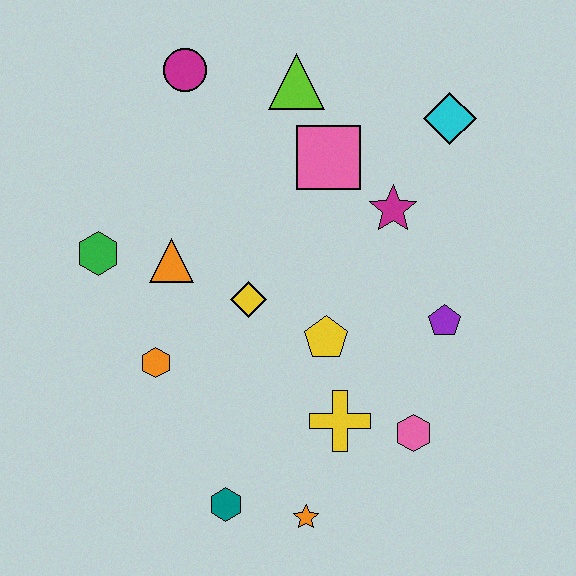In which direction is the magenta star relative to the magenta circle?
The magenta star is to the right of the magenta circle.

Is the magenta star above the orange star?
Yes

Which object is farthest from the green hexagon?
The cyan diamond is farthest from the green hexagon.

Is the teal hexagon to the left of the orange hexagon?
No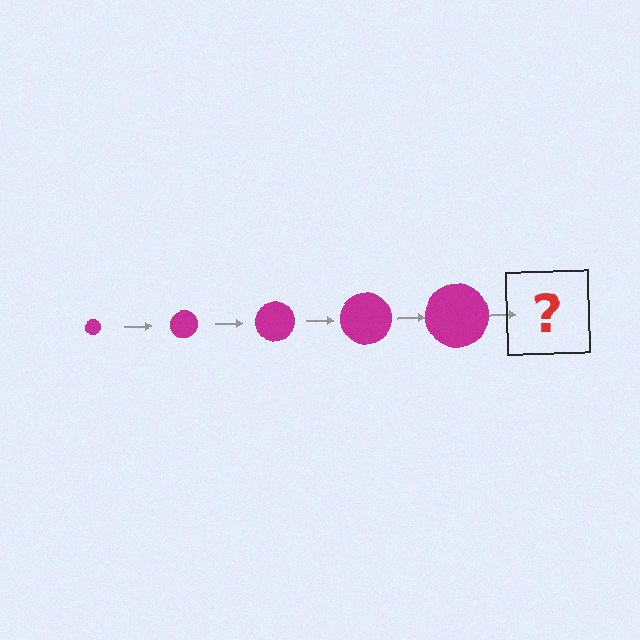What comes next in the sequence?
The next element should be a magenta circle, larger than the previous one.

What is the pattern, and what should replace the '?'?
The pattern is that the circle gets progressively larger each step. The '?' should be a magenta circle, larger than the previous one.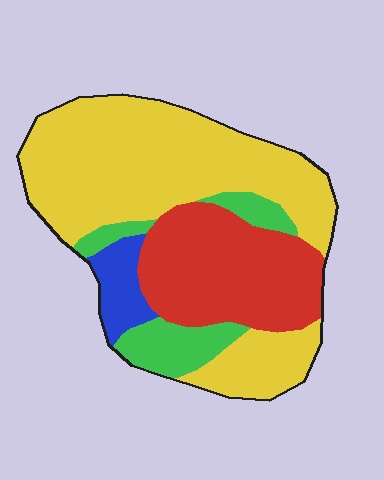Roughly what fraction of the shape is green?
Green takes up about one eighth (1/8) of the shape.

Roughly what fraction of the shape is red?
Red covers about 25% of the shape.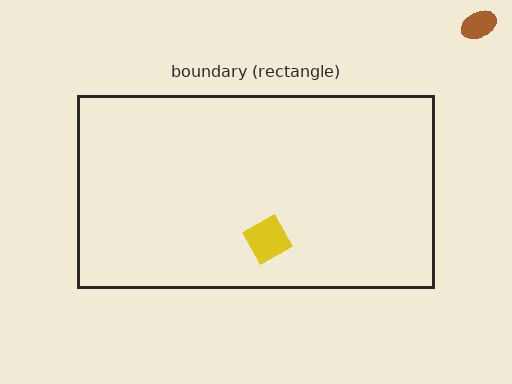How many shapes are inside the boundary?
1 inside, 1 outside.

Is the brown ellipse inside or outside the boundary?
Outside.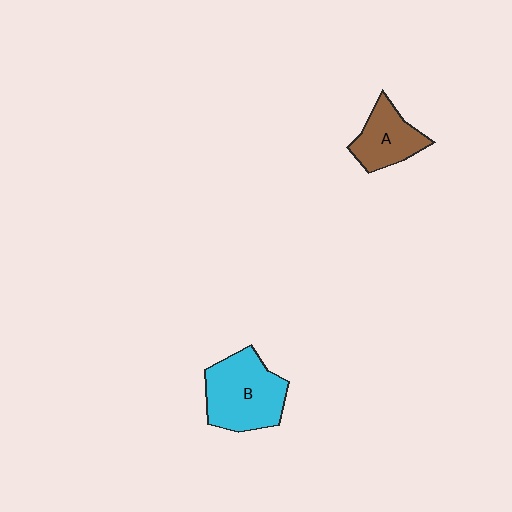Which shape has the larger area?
Shape B (cyan).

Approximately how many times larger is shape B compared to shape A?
Approximately 1.6 times.